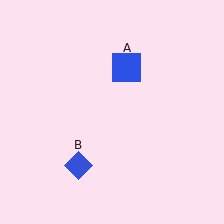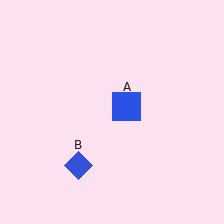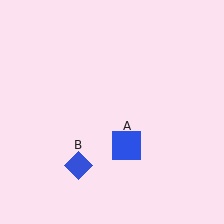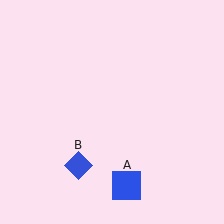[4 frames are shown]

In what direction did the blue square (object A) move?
The blue square (object A) moved down.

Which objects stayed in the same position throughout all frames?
Blue diamond (object B) remained stationary.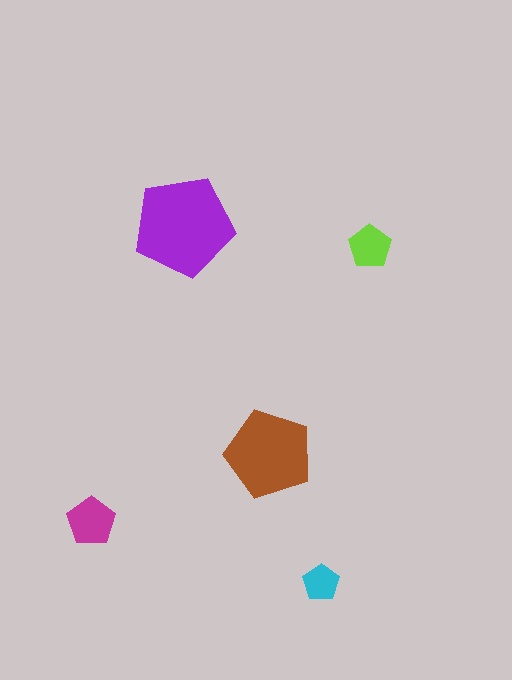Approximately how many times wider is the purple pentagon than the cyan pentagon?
About 3 times wider.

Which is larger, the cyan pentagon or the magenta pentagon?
The magenta one.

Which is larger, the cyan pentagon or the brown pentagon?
The brown one.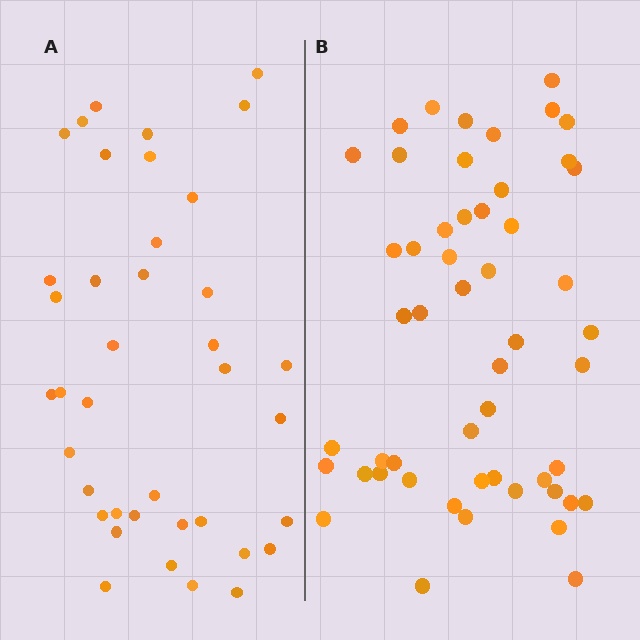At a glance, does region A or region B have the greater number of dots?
Region B (the right region) has more dots.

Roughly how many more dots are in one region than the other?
Region B has approximately 15 more dots than region A.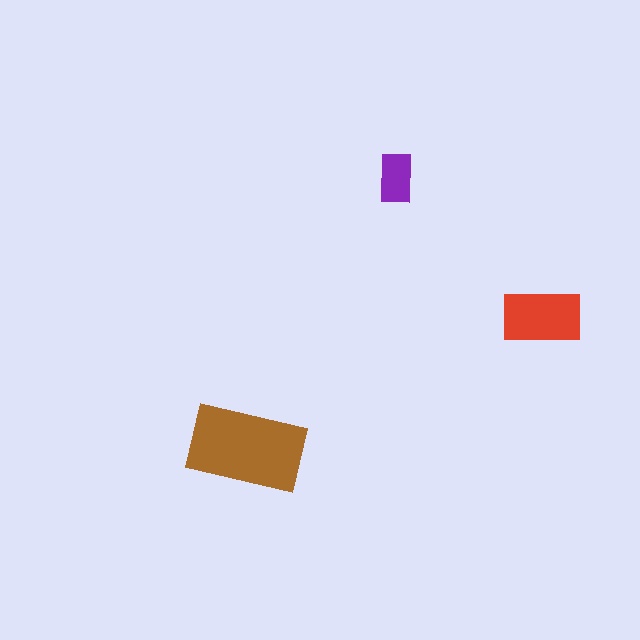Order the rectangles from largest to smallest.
the brown one, the red one, the purple one.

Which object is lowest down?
The brown rectangle is bottommost.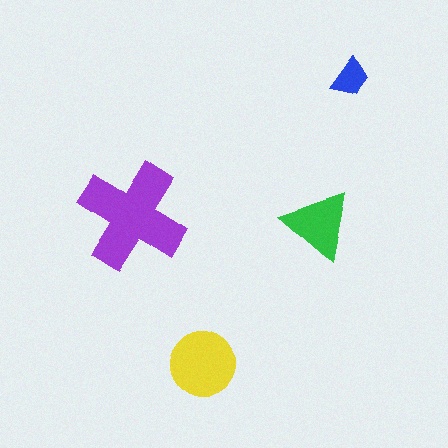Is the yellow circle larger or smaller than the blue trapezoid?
Larger.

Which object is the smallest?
The blue trapezoid.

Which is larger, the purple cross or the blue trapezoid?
The purple cross.